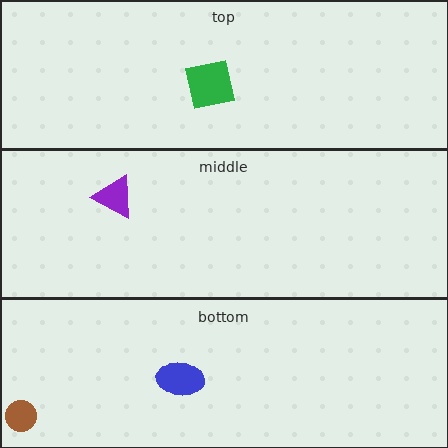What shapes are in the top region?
The green square.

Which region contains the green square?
The top region.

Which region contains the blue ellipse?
The bottom region.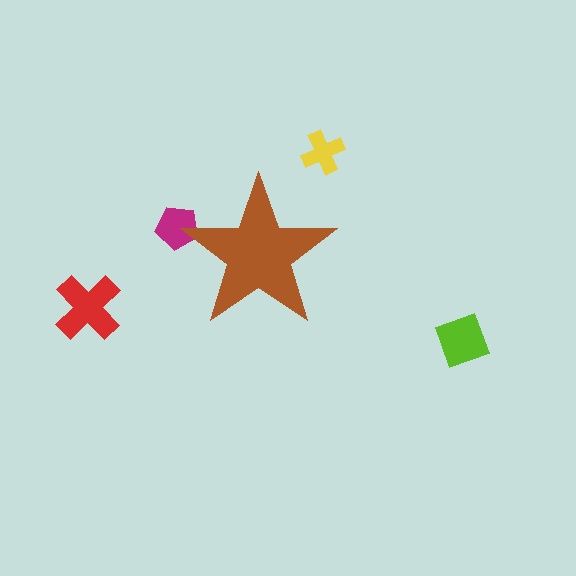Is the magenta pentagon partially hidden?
Yes, the magenta pentagon is partially hidden behind the brown star.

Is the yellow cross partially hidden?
No, the yellow cross is fully visible.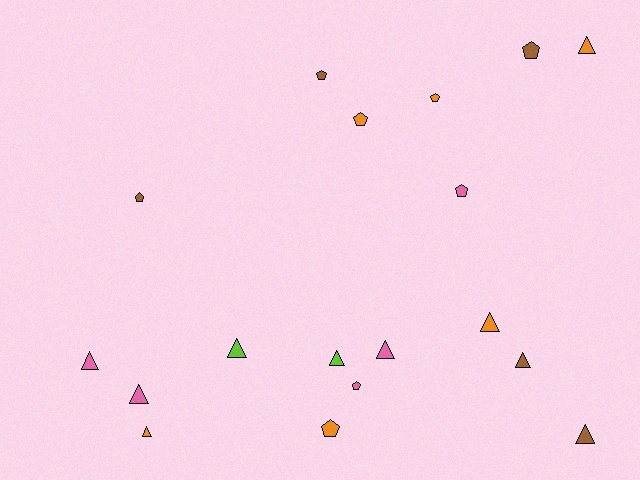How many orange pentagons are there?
There are 3 orange pentagons.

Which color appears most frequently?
Orange, with 6 objects.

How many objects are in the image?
There are 18 objects.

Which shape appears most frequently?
Triangle, with 10 objects.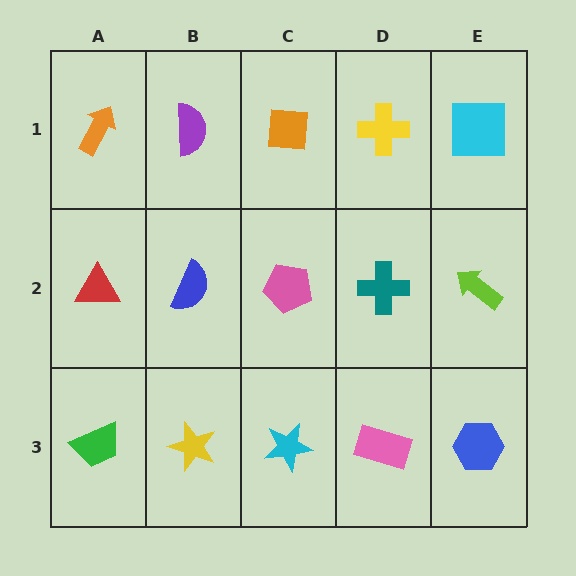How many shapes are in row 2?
5 shapes.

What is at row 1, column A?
An orange arrow.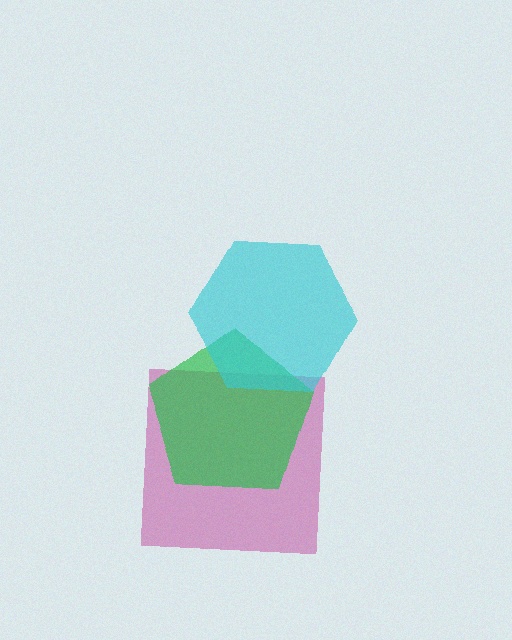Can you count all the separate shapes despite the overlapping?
Yes, there are 3 separate shapes.